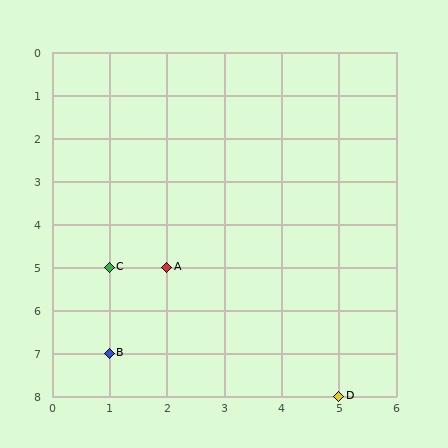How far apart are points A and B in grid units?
Points A and B are 1 column and 2 rows apart (about 2.2 grid units diagonally).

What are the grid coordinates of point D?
Point D is at grid coordinates (5, 8).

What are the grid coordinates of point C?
Point C is at grid coordinates (1, 5).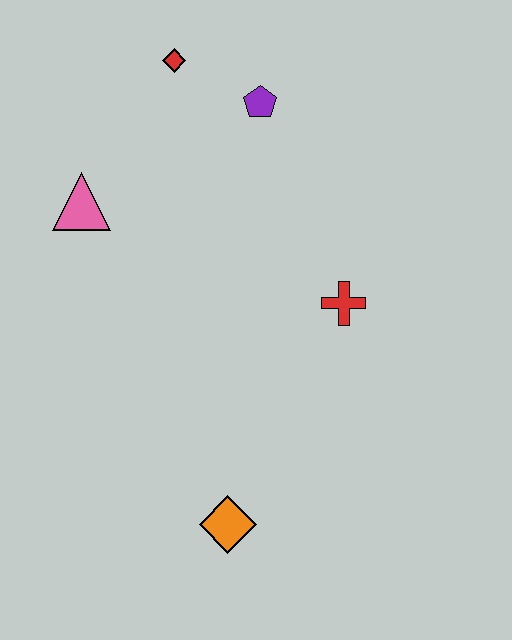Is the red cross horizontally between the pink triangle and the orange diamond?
No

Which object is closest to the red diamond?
The purple pentagon is closest to the red diamond.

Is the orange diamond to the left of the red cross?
Yes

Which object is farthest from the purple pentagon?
The orange diamond is farthest from the purple pentagon.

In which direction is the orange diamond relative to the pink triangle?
The orange diamond is below the pink triangle.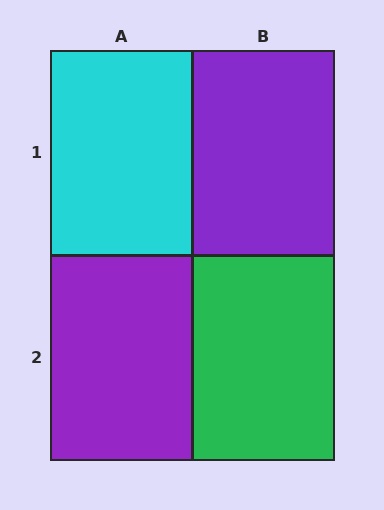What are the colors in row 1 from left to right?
Cyan, purple.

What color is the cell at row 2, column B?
Green.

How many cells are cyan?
1 cell is cyan.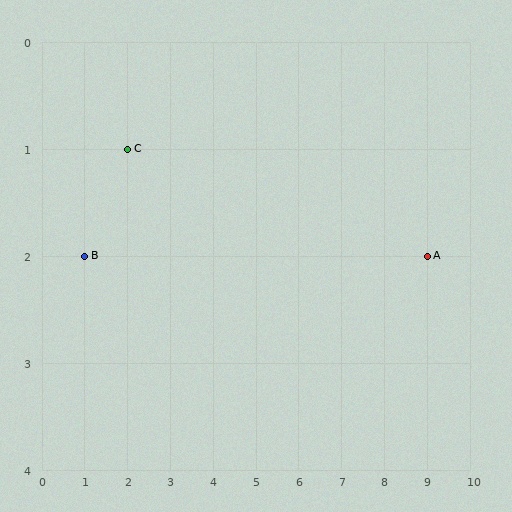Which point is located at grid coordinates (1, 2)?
Point B is at (1, 2).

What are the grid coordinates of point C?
Point C is at grid coordinates (2, 1).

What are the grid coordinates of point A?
Point A is at grid coordinates (9, 2).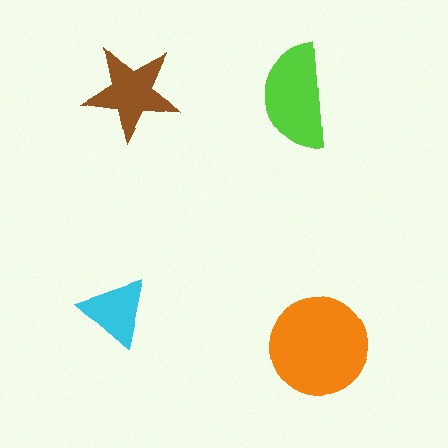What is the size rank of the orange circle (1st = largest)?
1st.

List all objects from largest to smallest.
The orange circle, the lime semicircle, the brown star, the cyan triangle.